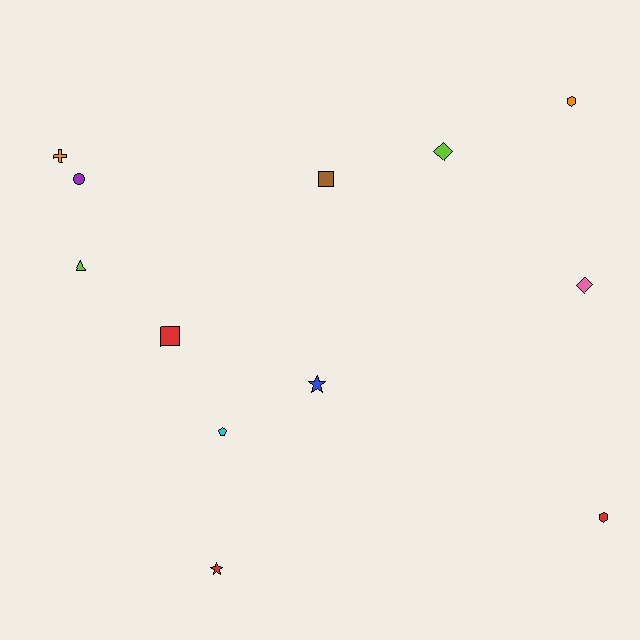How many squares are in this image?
There are 2 squares.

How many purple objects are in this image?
There is 1 purple object.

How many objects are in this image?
There are 12 objects.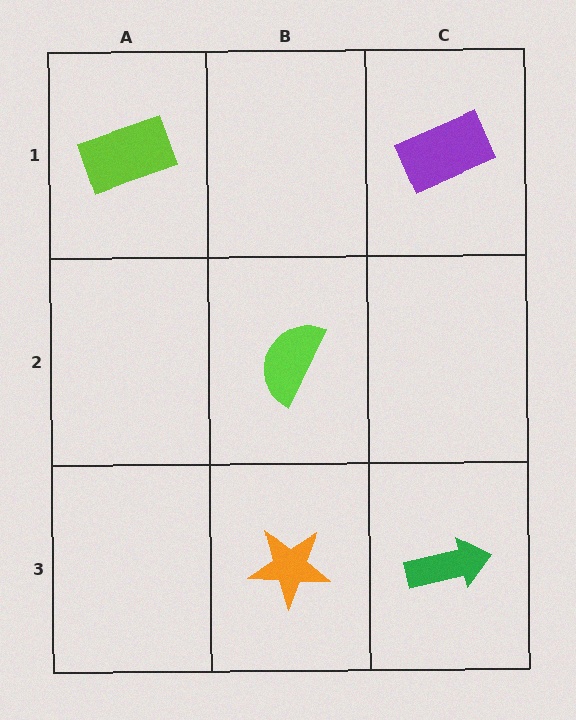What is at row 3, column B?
An orange star.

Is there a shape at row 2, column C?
No, that cell is empty.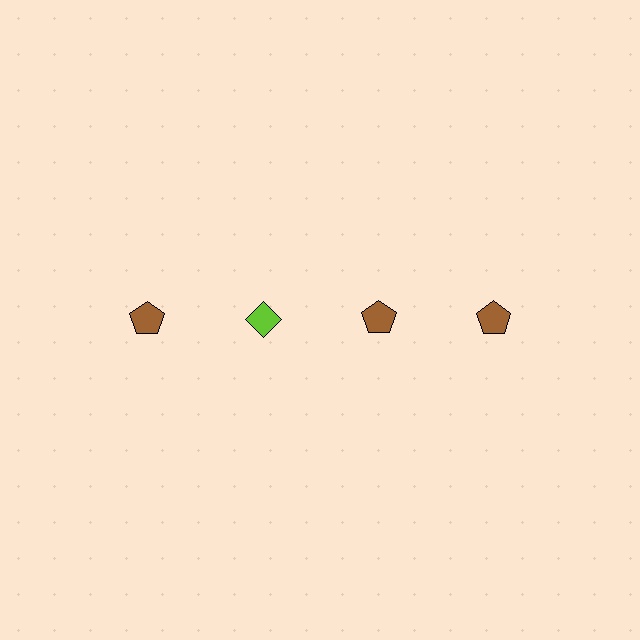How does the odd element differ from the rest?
It differs in both color (lime instead of brown) and shape (diamond instead of pentagon).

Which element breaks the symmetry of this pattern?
The lime diamond in the top row, second from left column breaks the symmetry. All other shapes are brown pentagons.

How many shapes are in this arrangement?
There are 4 shapes arranged in a grid pattern.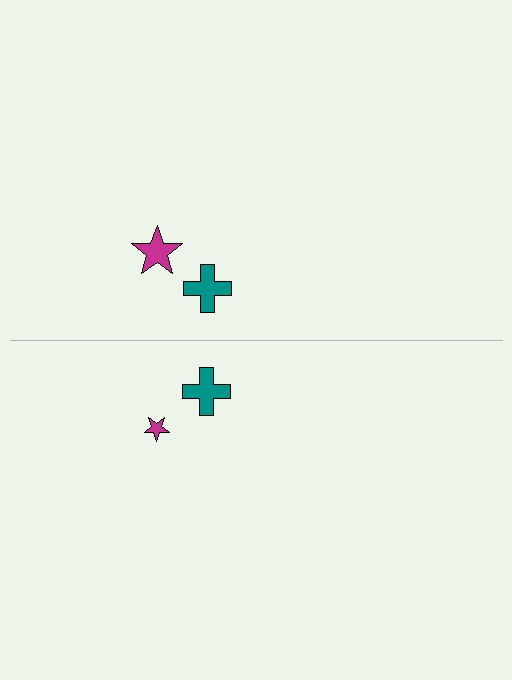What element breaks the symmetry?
The magenta star on the bottom side has a different size than its mirror counterpart.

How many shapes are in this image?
There are 4 shapes in this image.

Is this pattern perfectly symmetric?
No, the pattern is not perfectly symmetric. The magenta star on the bottom side has a different size than its mirror counterpart.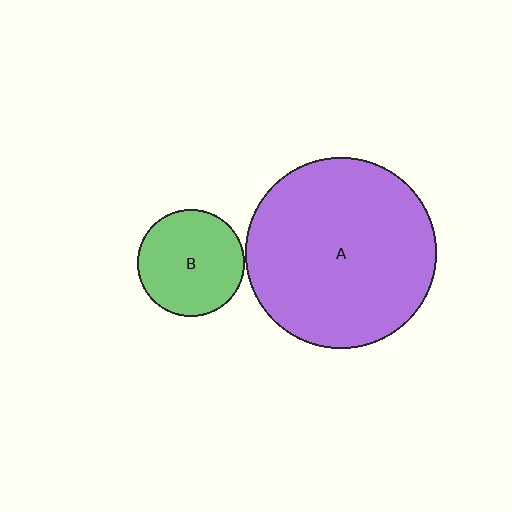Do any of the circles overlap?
No, none of the circles overlap.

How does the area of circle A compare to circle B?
Approximately 3.2 times.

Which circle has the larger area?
Circle A (purple).